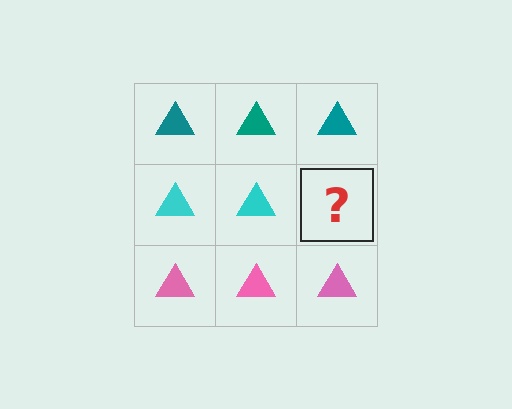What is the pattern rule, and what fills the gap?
The rule is that each row has a consistent color. The gap should be filled with a cyan triangle.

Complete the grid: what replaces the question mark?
The question mark should be replaced with a cyan triangle.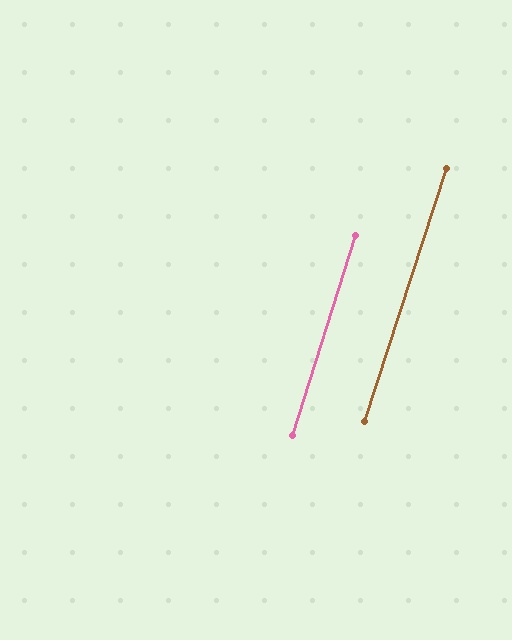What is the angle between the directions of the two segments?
Approximately 1 degree.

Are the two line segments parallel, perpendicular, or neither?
Parallel — their directions differ by only 0.8°.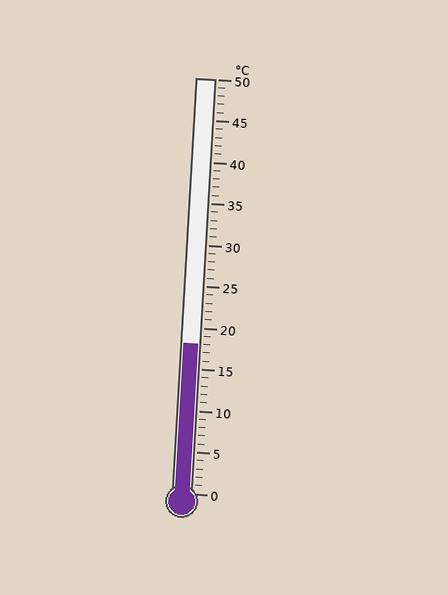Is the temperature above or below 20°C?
The temperature is below 20°C.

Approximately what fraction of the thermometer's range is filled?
The thermometer is filled to approximately 35% of its range.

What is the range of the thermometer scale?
The thermometer scale ranges from 0°C to 50°C.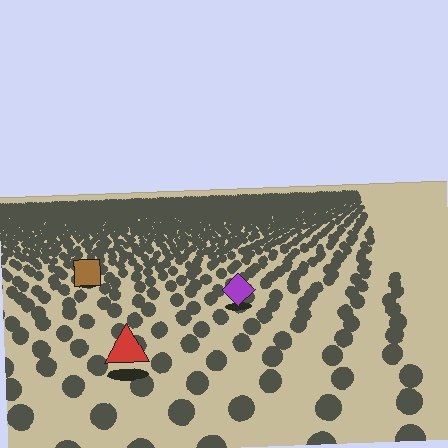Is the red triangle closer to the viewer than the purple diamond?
Yes. The red triangle is closer — you can tell from the texture gradient: the ground texture is coarser near it.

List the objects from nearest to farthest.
From nearest to farthest: the red triangle, the purple diamond, the brown square.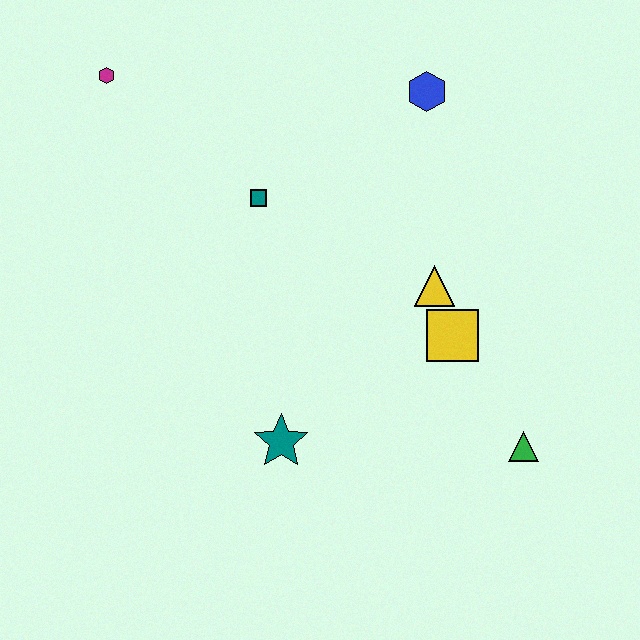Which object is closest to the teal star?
The yellow square is closest to the teal star.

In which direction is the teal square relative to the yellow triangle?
The teal square is to the left of the yellow triangle.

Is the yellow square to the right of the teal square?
Yes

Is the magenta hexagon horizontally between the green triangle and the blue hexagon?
No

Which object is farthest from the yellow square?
The magenta hexagon is farthest from the yellow square.